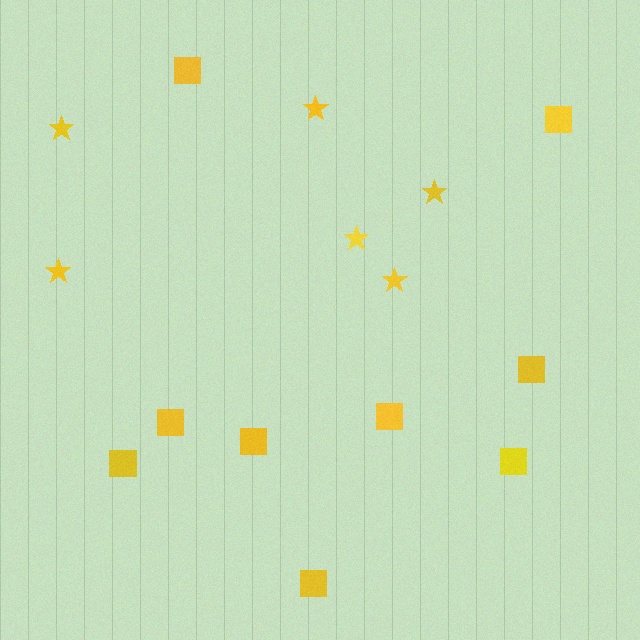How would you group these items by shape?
There are 2 groups: one group of squares (9) and one group of stars (6).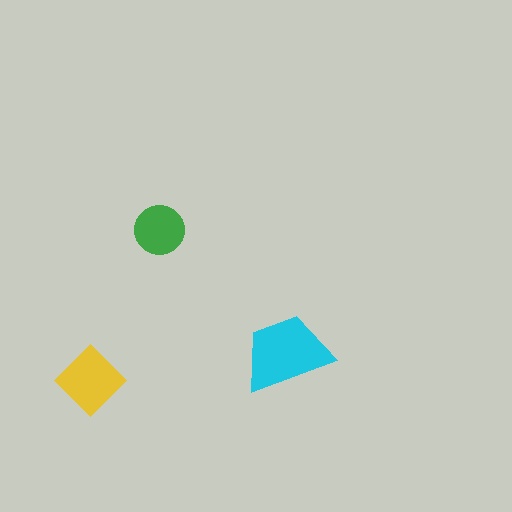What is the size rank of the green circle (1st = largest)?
3rd.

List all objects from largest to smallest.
The cyan trapezoid, the yellow diamond, the green circle.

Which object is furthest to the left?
The yellow diamond is leftmost.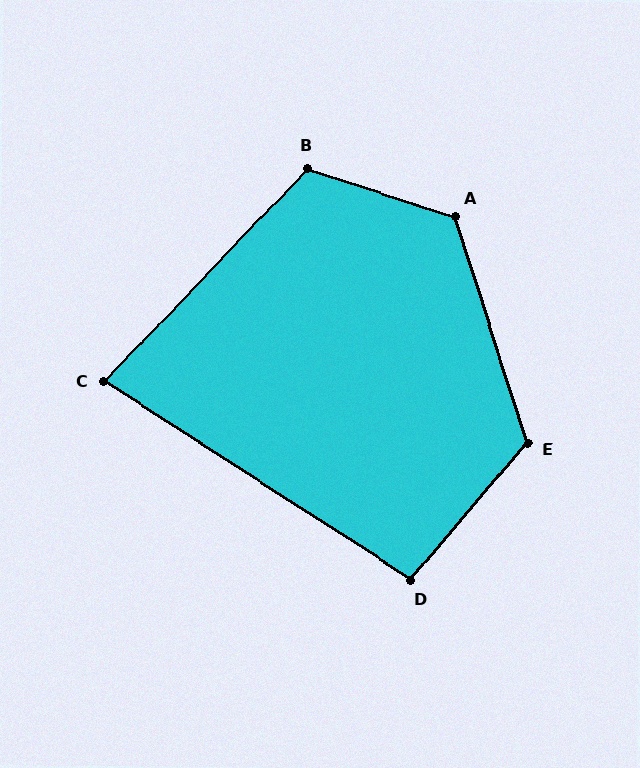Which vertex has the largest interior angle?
A, at approximately 125 degrees.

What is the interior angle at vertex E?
Approximately 122 degrees (obtuse).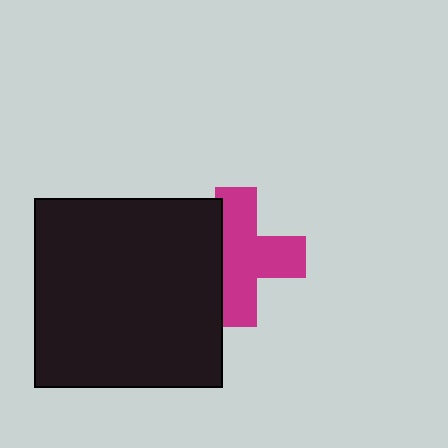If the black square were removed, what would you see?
You would see the complete magenta cross.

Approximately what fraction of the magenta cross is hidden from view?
Roughly 31% of the magenta cross is hidden behind the black square.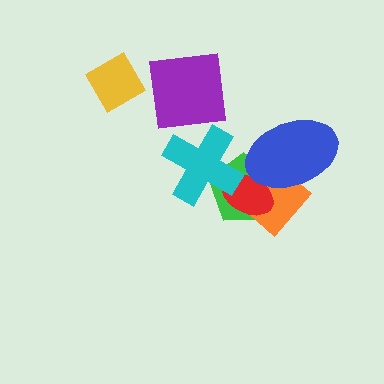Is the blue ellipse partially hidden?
No, no other shape covers it.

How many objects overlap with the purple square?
1 object overlaps with the purple square.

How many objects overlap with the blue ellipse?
3 objects overlap with the blue ellipse.